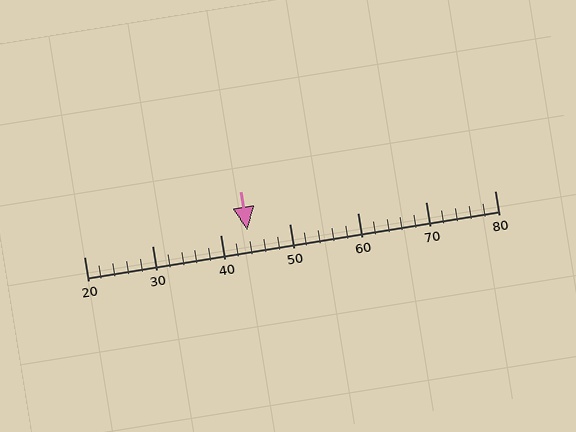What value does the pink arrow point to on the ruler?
The pink arrow points to approximately 44.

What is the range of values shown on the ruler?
The ruler shows values from 20 to 80.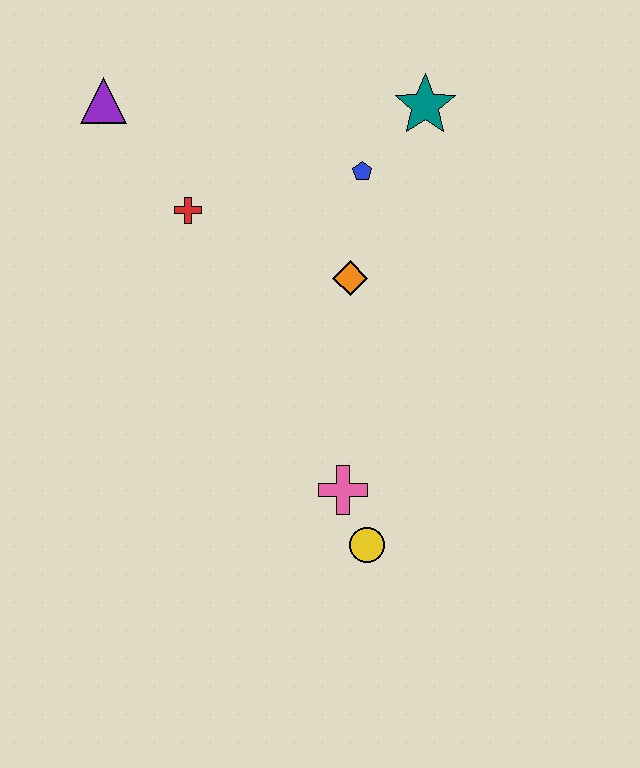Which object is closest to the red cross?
The purple triangle is closest to the red cross.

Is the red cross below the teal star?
Yes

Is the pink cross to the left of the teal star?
Yes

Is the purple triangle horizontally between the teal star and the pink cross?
No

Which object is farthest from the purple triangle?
The yellow circle is farthest from the purple triangle.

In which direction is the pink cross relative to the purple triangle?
The pink cross is below the purple triangle.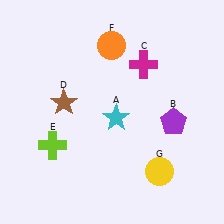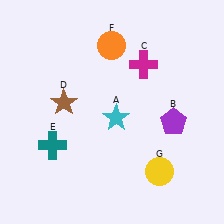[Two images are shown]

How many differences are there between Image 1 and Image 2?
There is 1 difference between the two images.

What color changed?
The cross (E) changed from lime in Image 1 to teal in Image 2.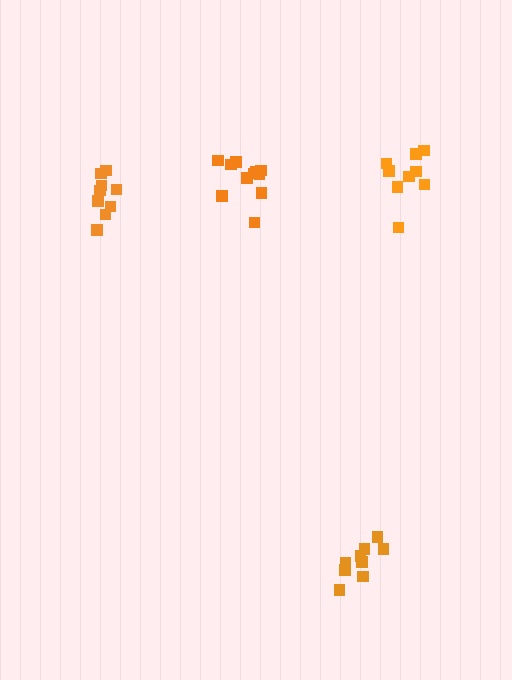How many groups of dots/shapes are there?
There are 4 groups.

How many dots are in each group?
Group 1: 9 dots, Group 2: 9 dots, Group 3: 9 dots, Group 4: 11 dots (38 total).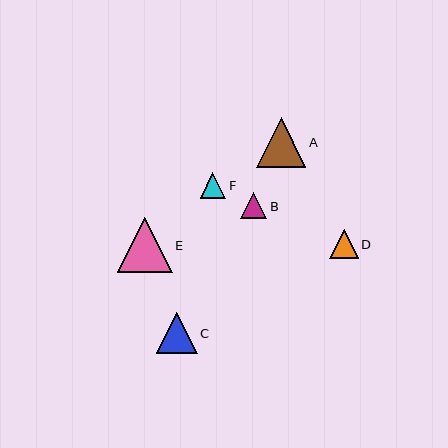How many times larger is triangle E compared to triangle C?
Triangle E is approximately 1.3 times the size of triangle C.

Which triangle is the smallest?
Triangle F is the smallest with a size of approximately 25 pixels.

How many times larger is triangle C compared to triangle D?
Triangle C is approximately 1.4 times the size of triangle D.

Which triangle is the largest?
Triangle E is the largest with a size of approximately 55 pixels.